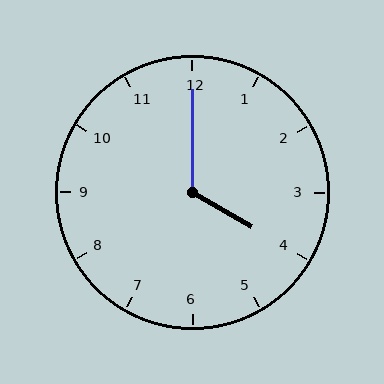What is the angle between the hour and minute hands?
Approximately 120 degrees.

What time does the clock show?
4:00.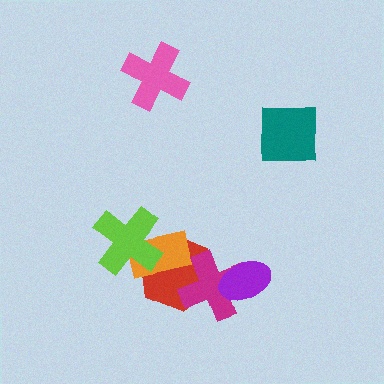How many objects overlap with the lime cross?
2 objects overlap with the lime cross.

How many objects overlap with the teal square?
0 objects overlap with the teal square.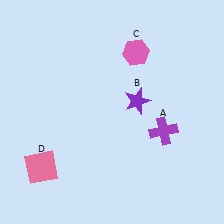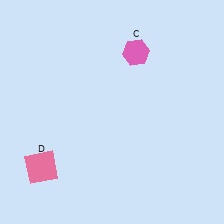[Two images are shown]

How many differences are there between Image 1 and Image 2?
There are 2 differences between the two images.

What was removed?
The purple star (B), the purple cross (A) were removed in Image 2.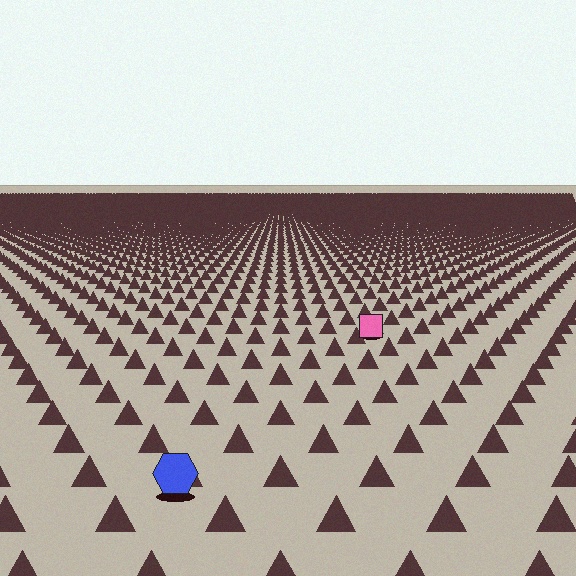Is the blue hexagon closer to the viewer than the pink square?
Yes. The blue hexagon is closer — you can tell from the texture gradient: the ground texture is coarser near it.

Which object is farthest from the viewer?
The pink square is farthest from the viewer. It appears smaller and the ground texture around it is denser.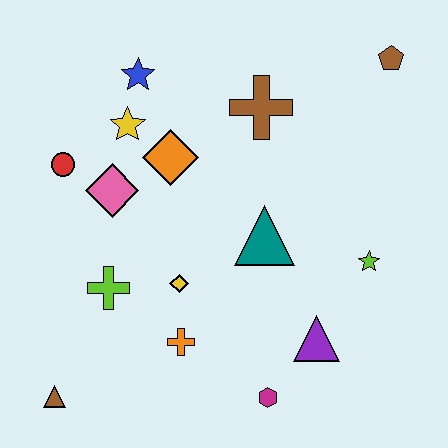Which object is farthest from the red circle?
The brown pentagon is farthest from the red circle.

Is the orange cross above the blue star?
No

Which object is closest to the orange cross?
The yellow diamond is closest to the orange cross.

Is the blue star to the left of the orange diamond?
Yes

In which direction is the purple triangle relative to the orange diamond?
The purple triangle is below the orange diamond.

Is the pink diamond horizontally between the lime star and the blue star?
No